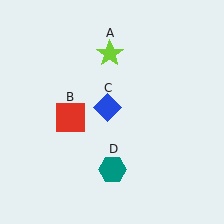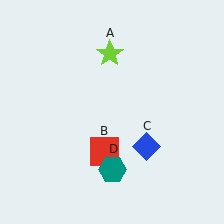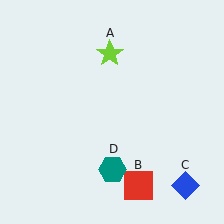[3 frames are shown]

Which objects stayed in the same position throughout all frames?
Lime star (object A) and teal hexagon (object D) remained stationary.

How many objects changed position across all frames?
2 objects changed position: red square (object B), blue diamond (object C).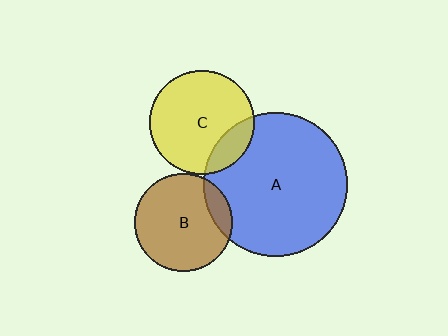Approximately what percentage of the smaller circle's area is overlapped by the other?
Approximately 15%.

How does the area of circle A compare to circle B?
Approximately 2.2 times.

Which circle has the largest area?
Circle A (blue).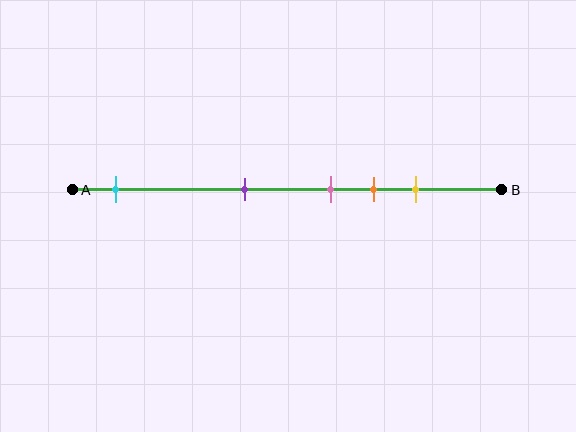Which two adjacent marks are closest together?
The pink and orange marks are the closest adjacent pair.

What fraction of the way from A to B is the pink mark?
The pink mark is approximately 60% (0.6) of the way from A to B.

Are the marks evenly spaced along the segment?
No, the marks are not evenly spaced.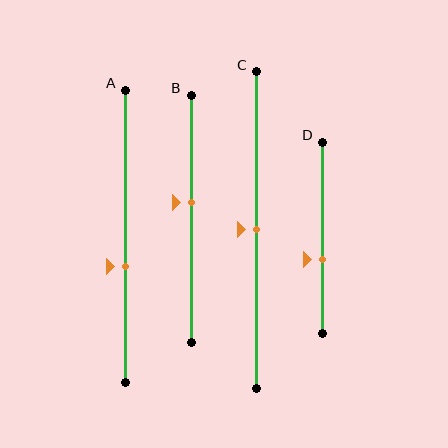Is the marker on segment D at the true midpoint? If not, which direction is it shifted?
No, the marker on segment D is shifted downward by about 11% of the segment length.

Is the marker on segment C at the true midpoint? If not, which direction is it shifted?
Yes, the marker on segment C is at the true midpoint.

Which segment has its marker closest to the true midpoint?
Segment C has its marker closest to the true midpoint.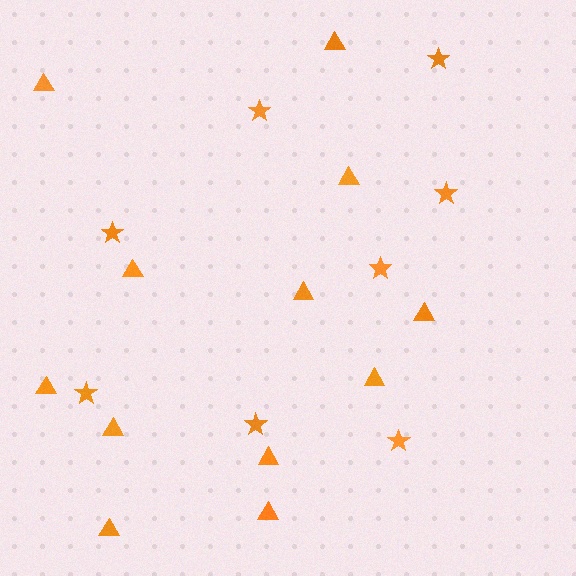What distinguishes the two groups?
There are 2 groups: one group of triangles (12) and one group of stars (8).